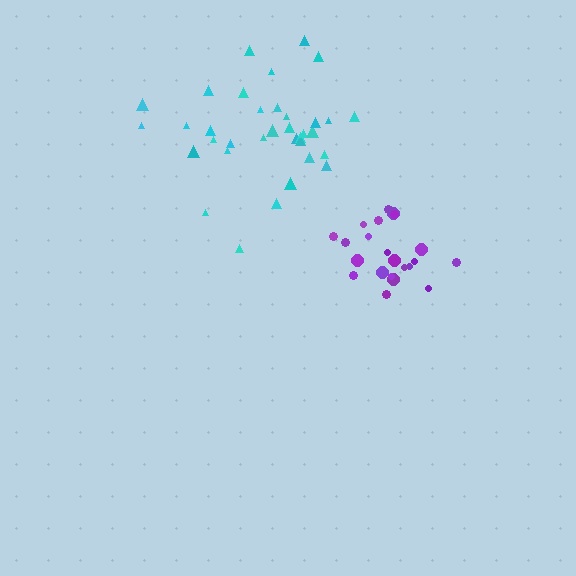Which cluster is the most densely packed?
Purple.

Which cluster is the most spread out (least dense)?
Cyan.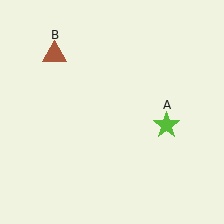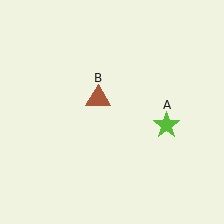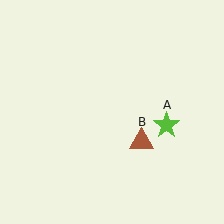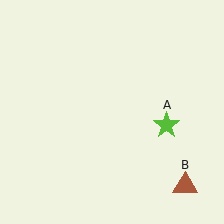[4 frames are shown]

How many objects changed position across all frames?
1 object changed position: brown triangle (object B).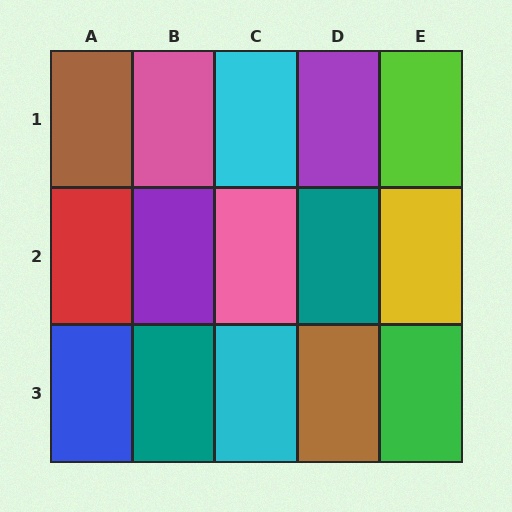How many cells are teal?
2 cells are teal.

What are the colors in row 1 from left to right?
Brown, pink, cyan, purple, lime.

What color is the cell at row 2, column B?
Purple.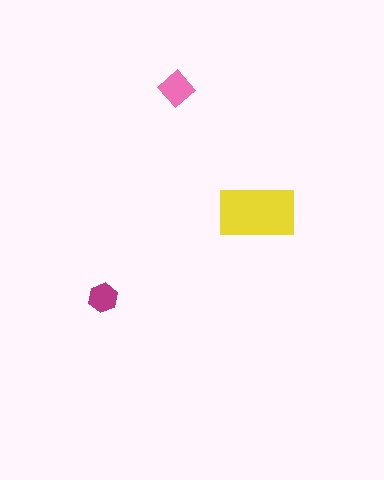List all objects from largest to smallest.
The yellow rectangle, the pink diamond, the magenta hexagon.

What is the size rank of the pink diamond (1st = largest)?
2nd.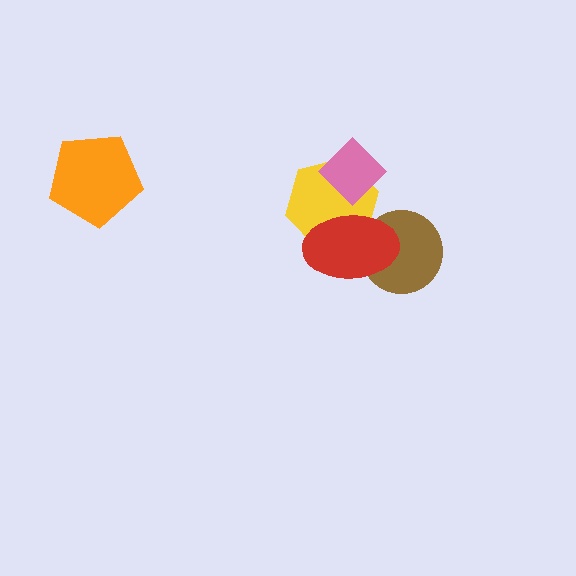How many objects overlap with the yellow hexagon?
2 objects overlap with the yellow hexagon.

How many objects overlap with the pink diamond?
1 object overlaps with the pink diamond.